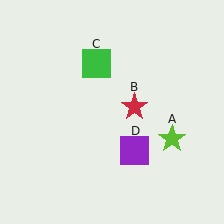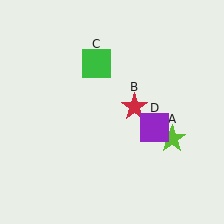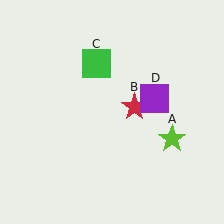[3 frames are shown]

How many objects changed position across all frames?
1 object changed position: purple square (object D).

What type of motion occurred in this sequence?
The purple square (object D) rotated counterclockwise around the center of the scene.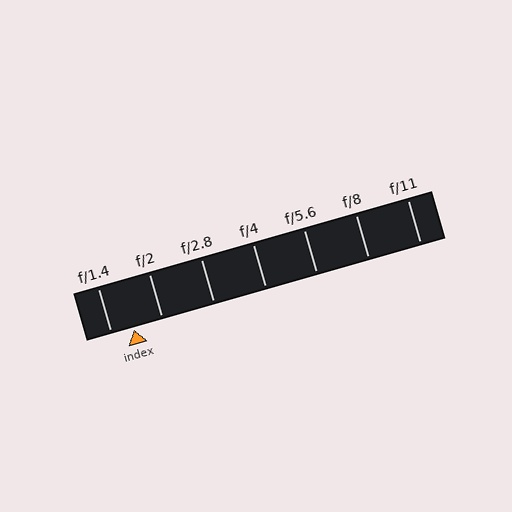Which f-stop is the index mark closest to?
The index mark is closest to f/1.4.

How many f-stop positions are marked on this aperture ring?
There are 7 f-stop positions marked.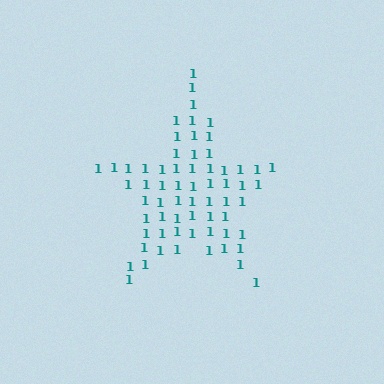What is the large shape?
The large shape is a star.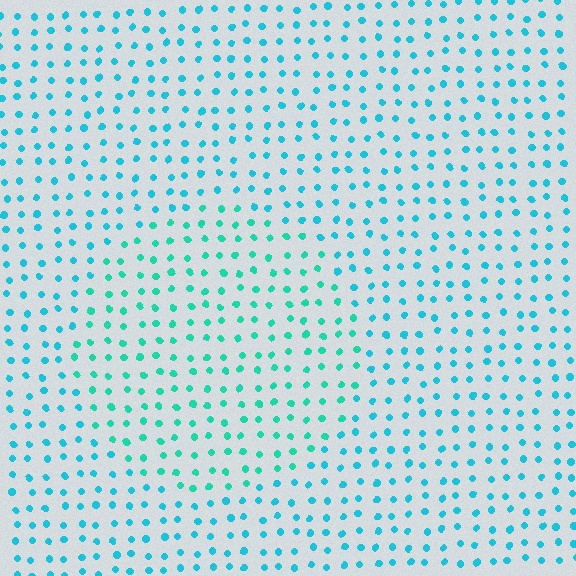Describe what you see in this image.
The image is filled with small cyan elements in a uniform arrangement. A circle-shaped region is visible where the elements are tinted to a slightly different hue, forming a subtle color boundary.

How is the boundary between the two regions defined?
The boundary is defined purely by a slight shift in hue (about 23 degrees). Spacing, size, and orientation are identical on both sides.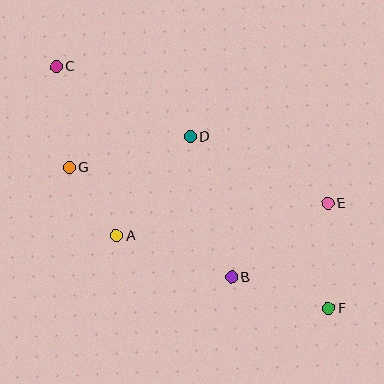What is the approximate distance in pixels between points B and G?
The distance between B and G is approximately 196 pixels.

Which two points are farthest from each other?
Points C and F are farthest from each other.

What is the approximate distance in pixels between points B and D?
The distance between B and D is approximately 147 pixels.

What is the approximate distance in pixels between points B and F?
The distance between B and F is approximately 101 pixels.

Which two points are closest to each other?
Points A and G are closest to each other.